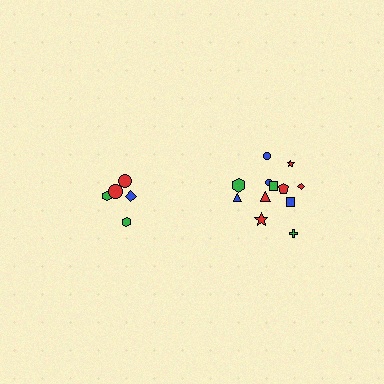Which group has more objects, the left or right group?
The right group.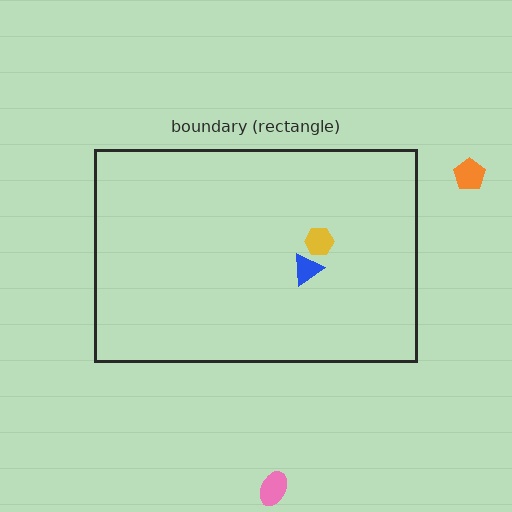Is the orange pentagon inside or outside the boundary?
Outside.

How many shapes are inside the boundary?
2 inside, 2 outside.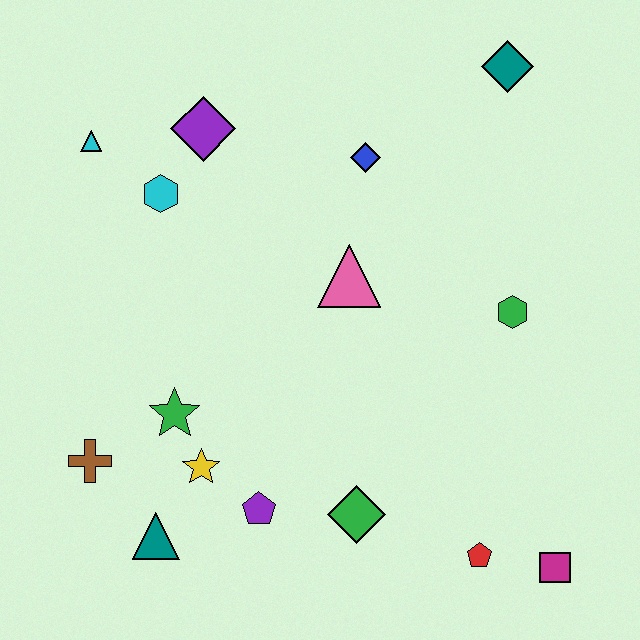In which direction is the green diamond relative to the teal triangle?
The green diamond is to the right of the teal triangle.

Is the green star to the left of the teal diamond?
Yes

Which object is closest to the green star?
The yellow star is closest to the green star.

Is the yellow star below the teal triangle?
No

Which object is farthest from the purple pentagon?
The teal diamond is farthest from the purple pentagon.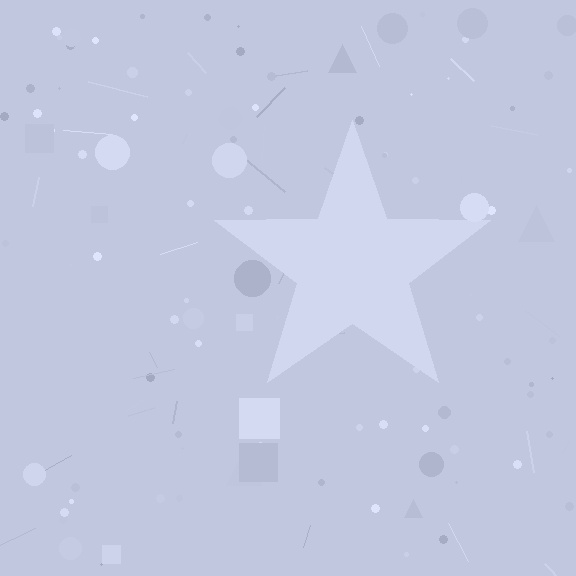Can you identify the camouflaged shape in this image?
The camouflaged shape is a star.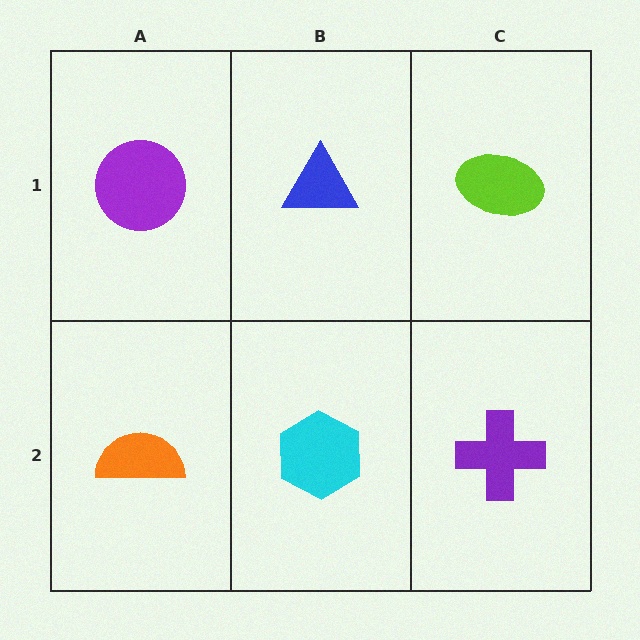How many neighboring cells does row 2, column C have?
2.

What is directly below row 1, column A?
An orange semicircle.